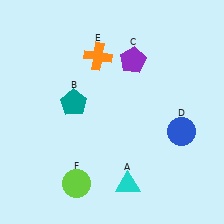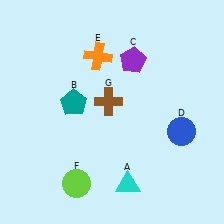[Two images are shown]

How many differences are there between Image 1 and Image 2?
There is 1 difference between the two images.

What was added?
A brown cross (G) was added in Image 2.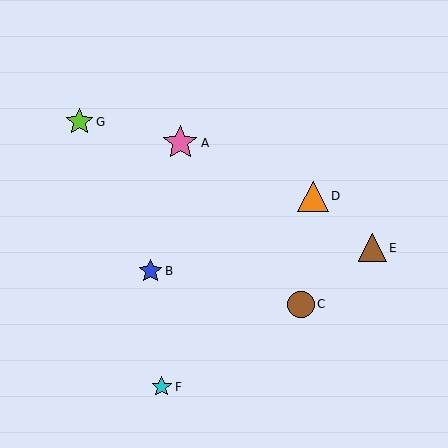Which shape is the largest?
The pink star (labeled A) is the largest.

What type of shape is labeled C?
Shape C is a brown circle.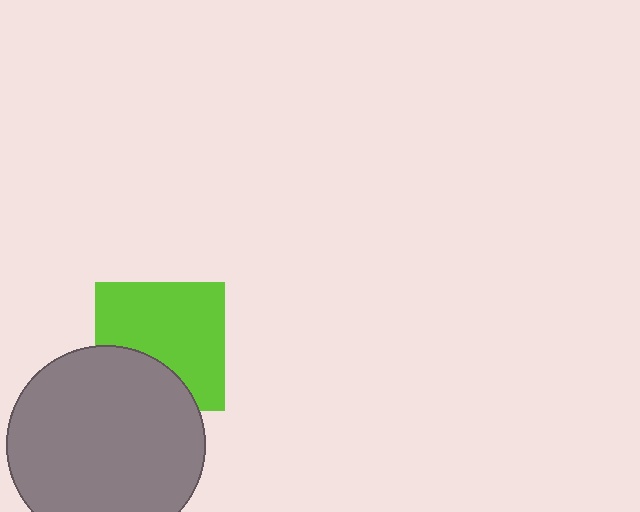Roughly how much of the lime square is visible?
Most of it is visible (roughly 69%).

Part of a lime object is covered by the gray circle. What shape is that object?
It is a square.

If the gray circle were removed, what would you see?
You would see the complete lime square.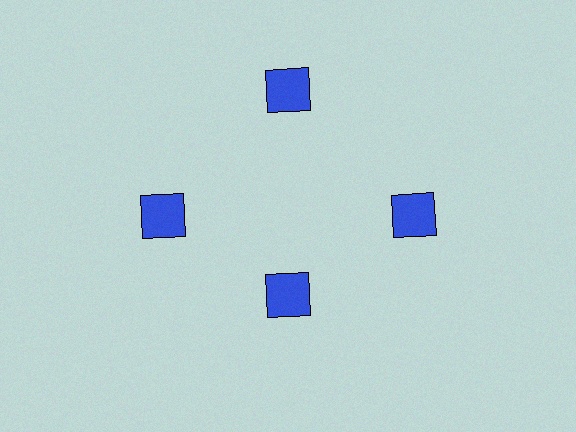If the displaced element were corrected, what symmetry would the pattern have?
It would have 4-fold rotational symmetry — the pattern would map onto itself every 90 degrees.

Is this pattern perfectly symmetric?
No. The 4 blue squares are arranged in a ring, but one element near the 6 o'clock position is pulled inward toward the center, breaking the 4-fold rotational symmetry.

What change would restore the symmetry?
The symmetry would be restored by moving it outward, back onto the ring so that all 4 squares sit at equal angles and equal distance from the center.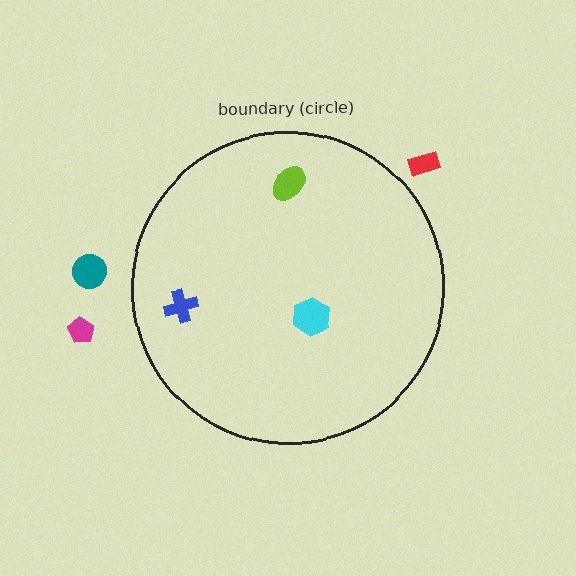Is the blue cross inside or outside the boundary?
Inside.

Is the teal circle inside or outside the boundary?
Outside.